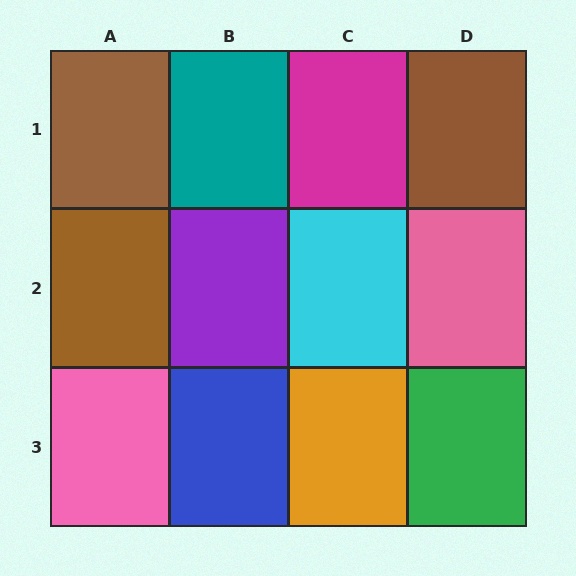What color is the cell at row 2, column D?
Pink.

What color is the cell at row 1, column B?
Teal.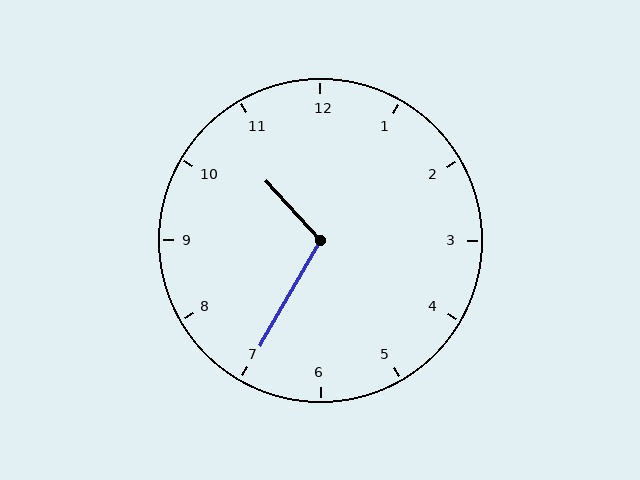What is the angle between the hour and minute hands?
Approximately 108 degrees.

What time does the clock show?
10:35.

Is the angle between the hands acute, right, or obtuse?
It is obtuse.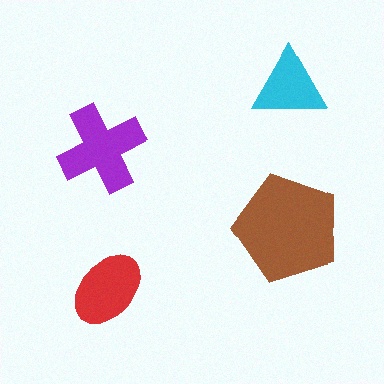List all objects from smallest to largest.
The cyan triangle, the red ellipse, the purple cross, the brown pentagon.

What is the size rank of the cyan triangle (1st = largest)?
4th.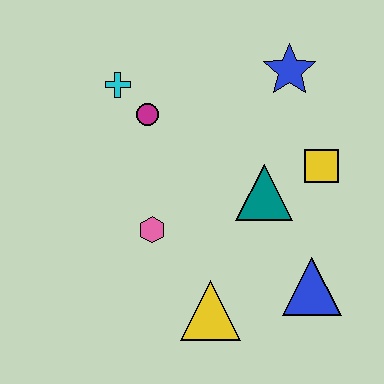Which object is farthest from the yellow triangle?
The blue star is farthest from the yellow triangle.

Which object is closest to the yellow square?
The teal triangle is closest to the yellow square.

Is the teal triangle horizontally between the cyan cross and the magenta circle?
No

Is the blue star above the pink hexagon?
Yes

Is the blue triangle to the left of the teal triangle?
No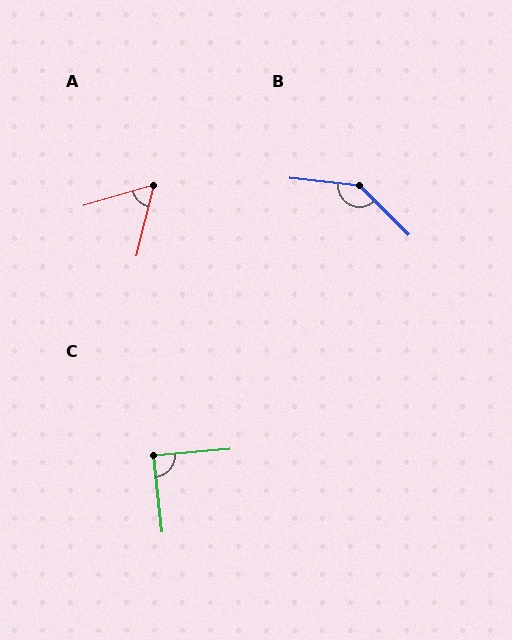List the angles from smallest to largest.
A (60°), C (88°), B (141°).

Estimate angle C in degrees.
Approximately 88 degrees.